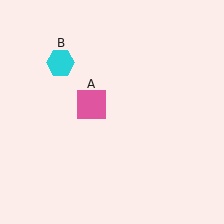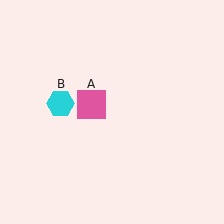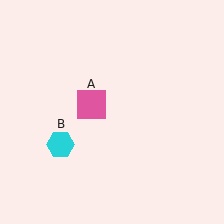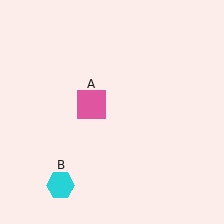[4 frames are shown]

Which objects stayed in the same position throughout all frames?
Pink square (object A) remained stationary.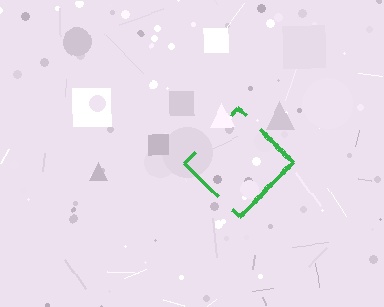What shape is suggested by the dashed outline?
The dashed outline suggests a diamond.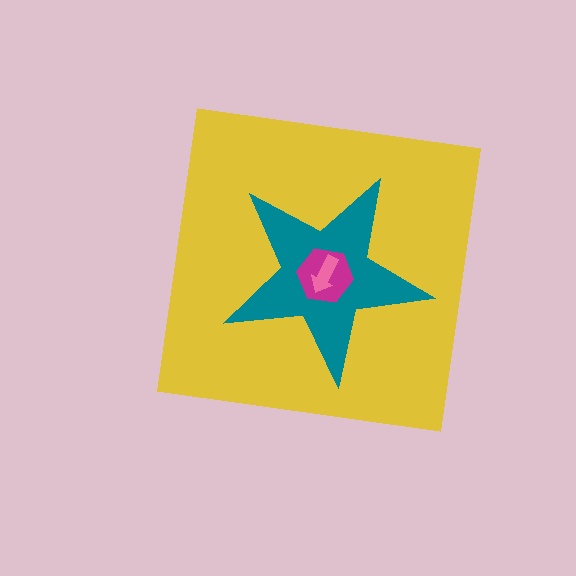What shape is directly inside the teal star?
The magenta hexagon.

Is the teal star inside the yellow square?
Yes.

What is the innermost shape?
The pink arrow.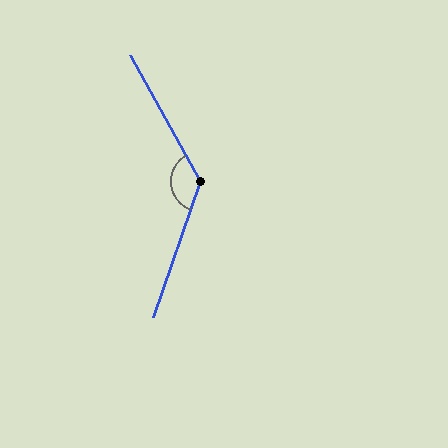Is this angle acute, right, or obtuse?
It is obtuse.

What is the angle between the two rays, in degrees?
Approximately 132 degrees.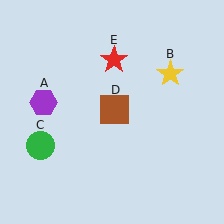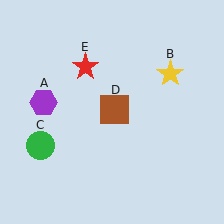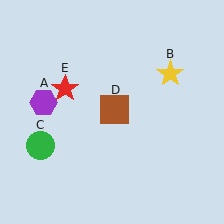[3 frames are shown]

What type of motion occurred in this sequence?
The red star (object E) rotated counterclockwise around the center of the scene.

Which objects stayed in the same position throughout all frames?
Purple hexagon (object A) and yellow star (object B) and green circle (object C) and brown square (object D) remained stationary.